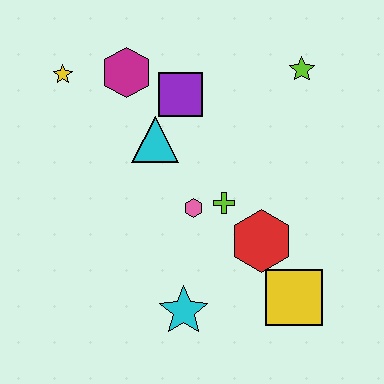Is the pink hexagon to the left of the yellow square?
Yes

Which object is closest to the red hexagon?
The lime cross is closest to the red hexagon.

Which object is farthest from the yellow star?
The yellow square is farthest from the yellow star.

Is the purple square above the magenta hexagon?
No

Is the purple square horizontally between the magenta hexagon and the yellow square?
Yes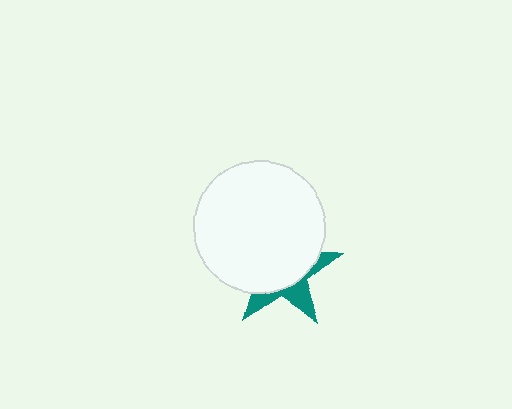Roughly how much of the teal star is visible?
A small part of it is visible (roughly 32%).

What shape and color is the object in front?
The object in front is a white circle.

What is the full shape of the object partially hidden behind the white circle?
The partially hidden object is a teal star.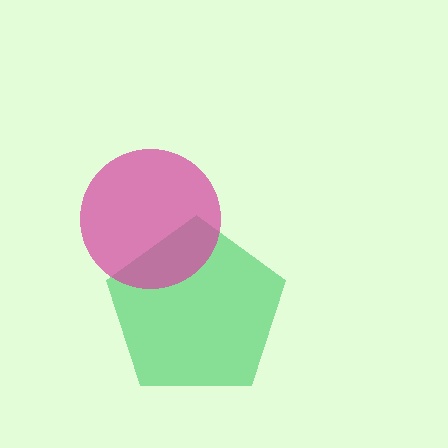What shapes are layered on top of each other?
The layered shapes are: a green pentagon, a magenta circle.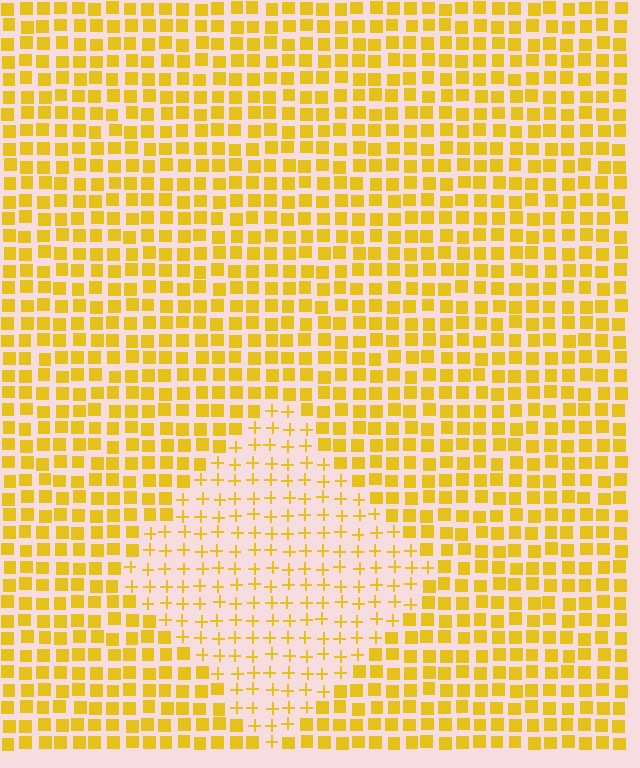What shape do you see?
I see a diamond.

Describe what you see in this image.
The image is filled with small yellow elements arranged in a uniform grid. A diamond-shaped region contains plus signs, while the surrounding area contains squares. The boundary is defined purely by the change in element shape.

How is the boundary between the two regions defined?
The boundary is defined by a change in element shape: plus signs inside vs. squares outside. All elements share the same color and spacing.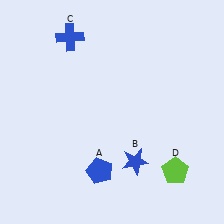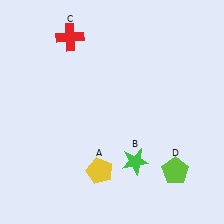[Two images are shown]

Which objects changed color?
A changed from blue to yellow. B changed from blue to green. C changed from blue to red.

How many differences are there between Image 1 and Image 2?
There are 3 differences between the two images.